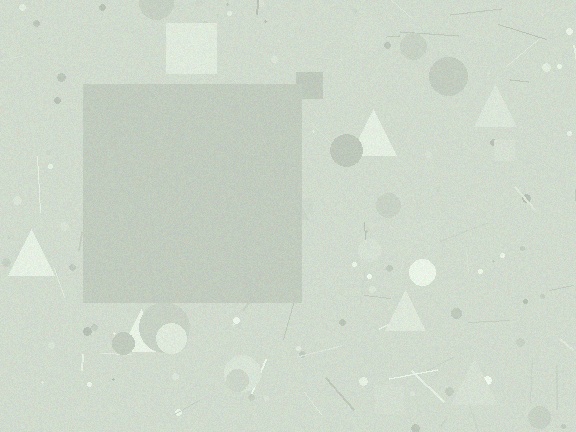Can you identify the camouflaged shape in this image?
The camouflaged shape is a square.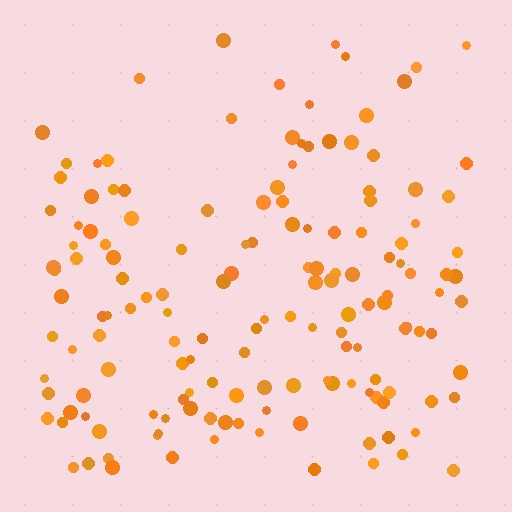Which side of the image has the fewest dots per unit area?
The top.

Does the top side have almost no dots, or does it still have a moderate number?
Still a moderate number, just noticeably fewer than the bottom.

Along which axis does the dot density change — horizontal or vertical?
Vertical.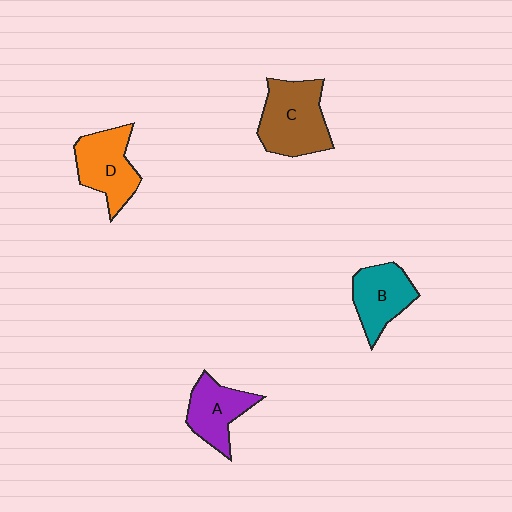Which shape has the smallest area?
Shape A (purple).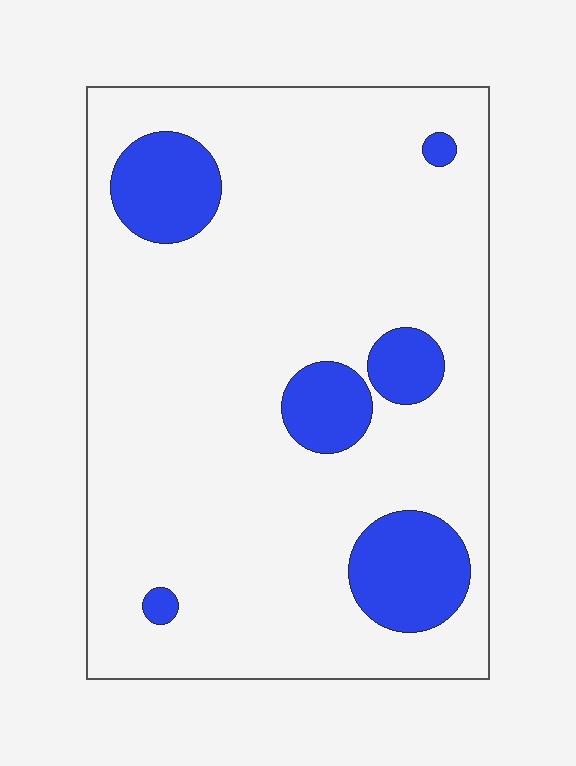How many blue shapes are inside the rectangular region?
6.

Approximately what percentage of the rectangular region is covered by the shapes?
Approximately 15%.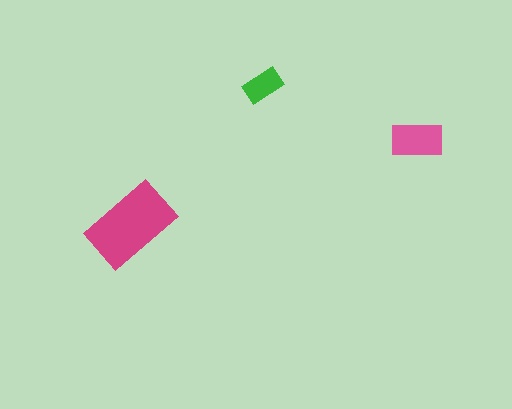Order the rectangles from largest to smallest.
the magenta one, the pink one, the green one.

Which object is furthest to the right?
The pink rectangle is rightmost.